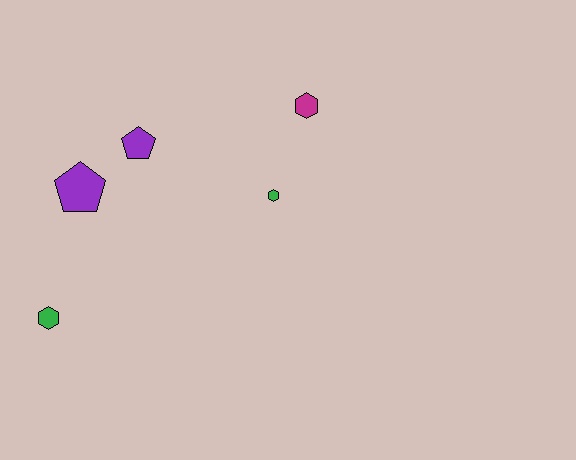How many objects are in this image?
There are 5 objects.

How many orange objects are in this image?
There are no orange objects.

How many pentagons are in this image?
There are 2 pentagons.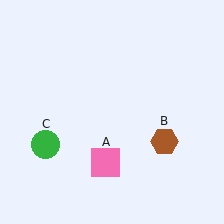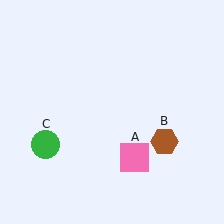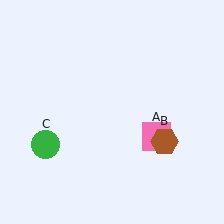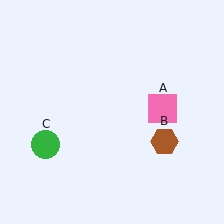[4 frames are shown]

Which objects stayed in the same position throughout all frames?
Brown hexagon (object B) and green circle (object C) remained stationary.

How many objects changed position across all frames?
1 object changed position: pink square (object A).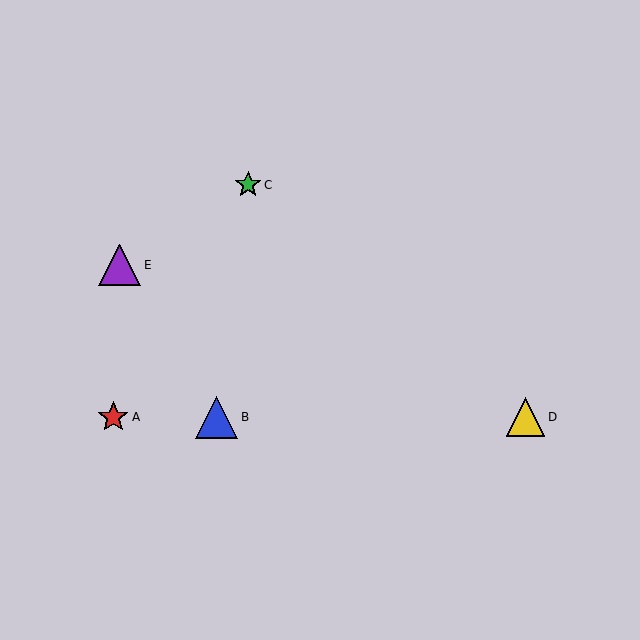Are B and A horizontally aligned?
Yes, both are at y≈417.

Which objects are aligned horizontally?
Objects A, B, D are aligned horizontally.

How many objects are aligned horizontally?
3 objects (A, B, D) are aligned horizontally.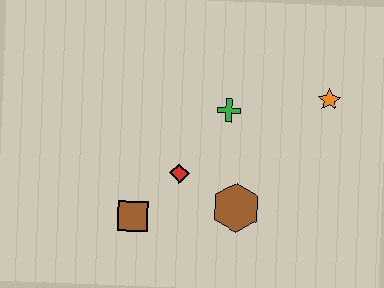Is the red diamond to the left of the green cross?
Yes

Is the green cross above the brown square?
Yes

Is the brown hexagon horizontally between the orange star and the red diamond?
Yes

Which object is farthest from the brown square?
The orange star is farthest from the brown square.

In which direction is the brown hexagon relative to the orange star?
The brown hexagon is below the orange star.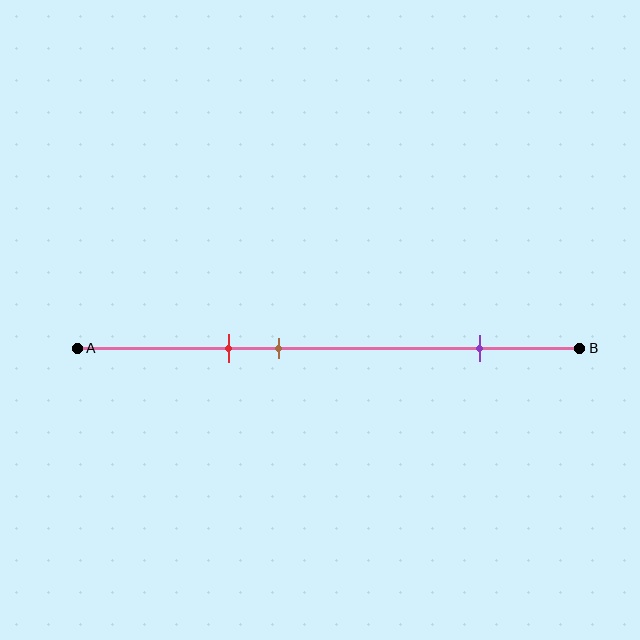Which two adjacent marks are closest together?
The red and brown marks are the closest adjacent pair.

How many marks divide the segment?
There are 3 marks dividing the segment.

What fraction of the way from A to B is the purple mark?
The purple mark is approximately 80% (0.8) of the way from A to B.